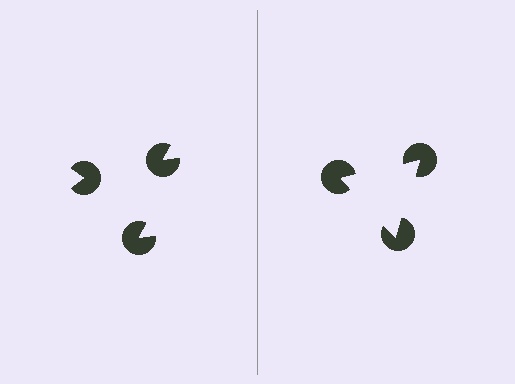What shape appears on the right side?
An illusory triangle.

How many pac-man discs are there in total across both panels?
6 — 3 on each side.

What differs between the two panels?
The pac-man discs are positioned identically on both sides; only the wedge orientations differ. On the right they align to a triangle; on the left they are misaligned.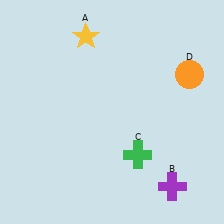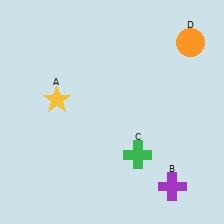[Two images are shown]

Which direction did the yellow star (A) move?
The yellow star (A) moved down.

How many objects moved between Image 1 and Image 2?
2 objects moved between the two images.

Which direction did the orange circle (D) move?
The orange circle (D) moved up.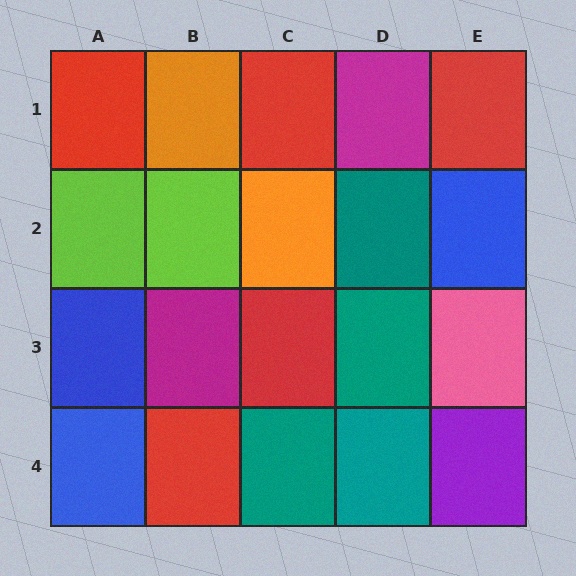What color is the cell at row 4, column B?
Red.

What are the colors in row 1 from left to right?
Red, orange, red, magenta, red.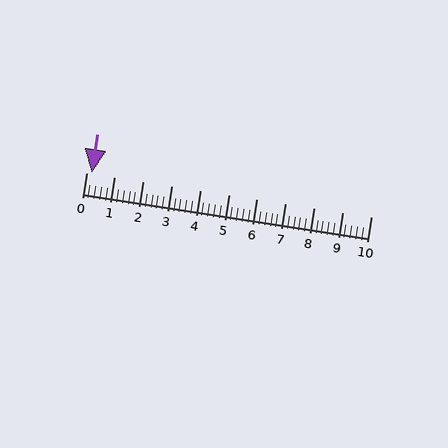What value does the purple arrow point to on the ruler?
The purple arrow points to approximately 0.2.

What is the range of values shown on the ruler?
The ruler shows values from 0 to 10.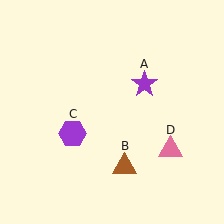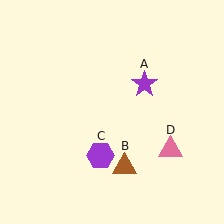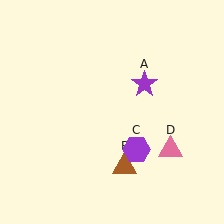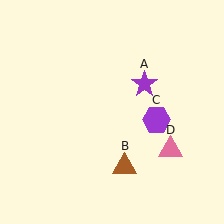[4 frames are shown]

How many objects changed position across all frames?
1 object changed position: purple hexagon (object C).